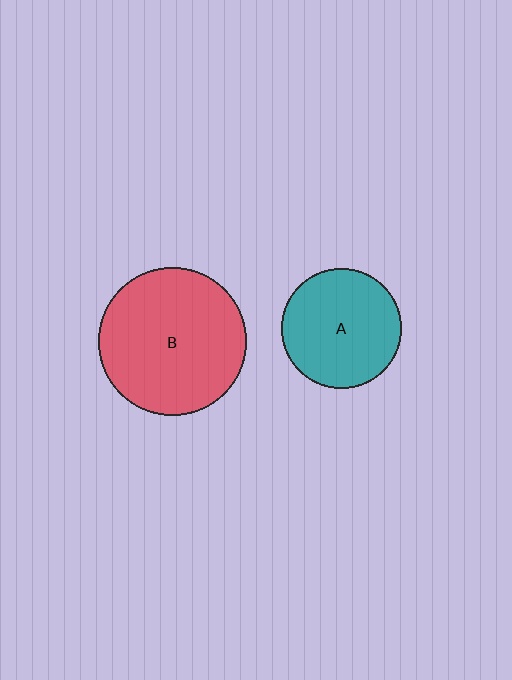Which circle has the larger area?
Circle B (red).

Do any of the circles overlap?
No, none of the circles overlap.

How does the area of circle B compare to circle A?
Approximately 1.5 times.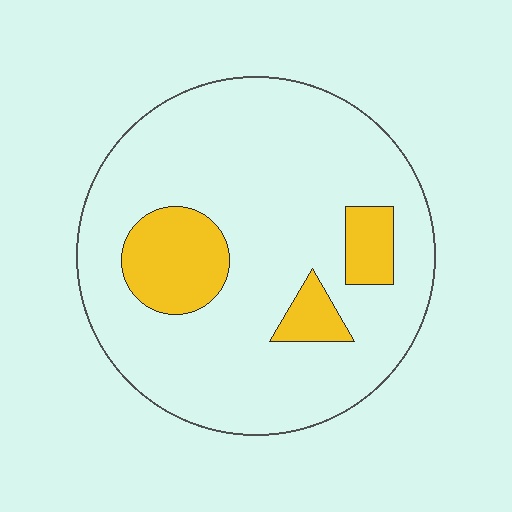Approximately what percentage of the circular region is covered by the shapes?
Approximately 15%.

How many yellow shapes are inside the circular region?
3.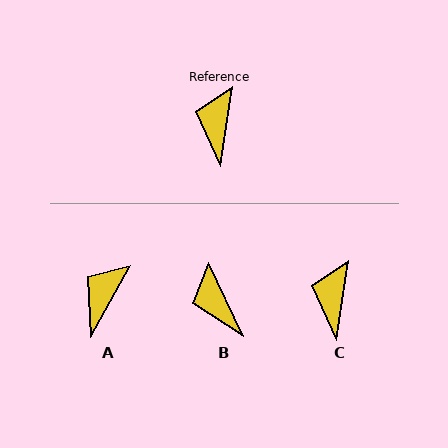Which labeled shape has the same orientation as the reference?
C.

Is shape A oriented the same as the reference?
No, it is off by about 21 degrees.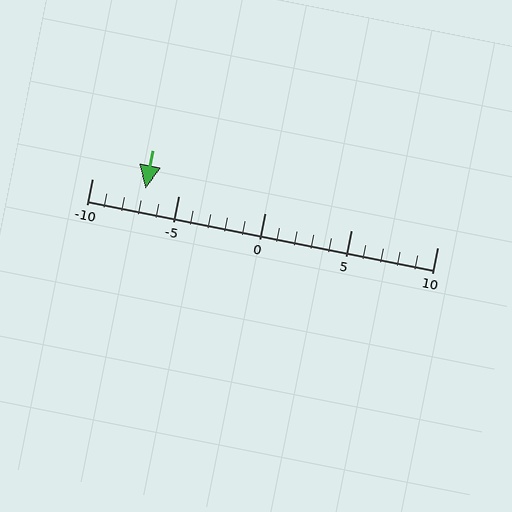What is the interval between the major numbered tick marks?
The major tick marks are spaced 5 units apart.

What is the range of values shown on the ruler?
The ruler shows values from -10 to 10.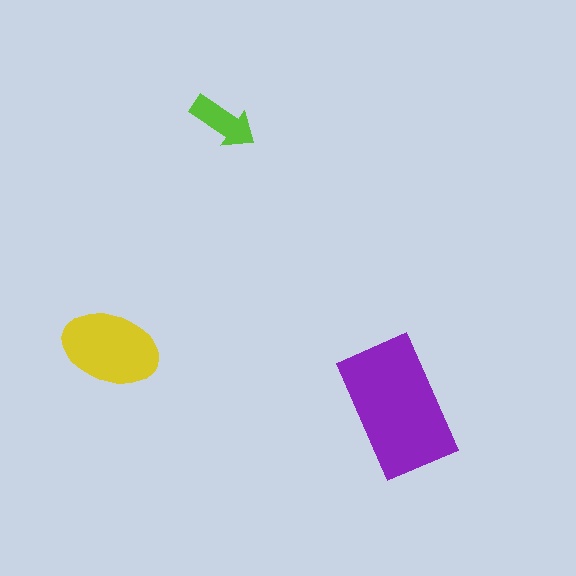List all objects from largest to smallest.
The purple rectangle, the yellow ellipse, the lime arrow.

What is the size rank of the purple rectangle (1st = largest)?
1st.